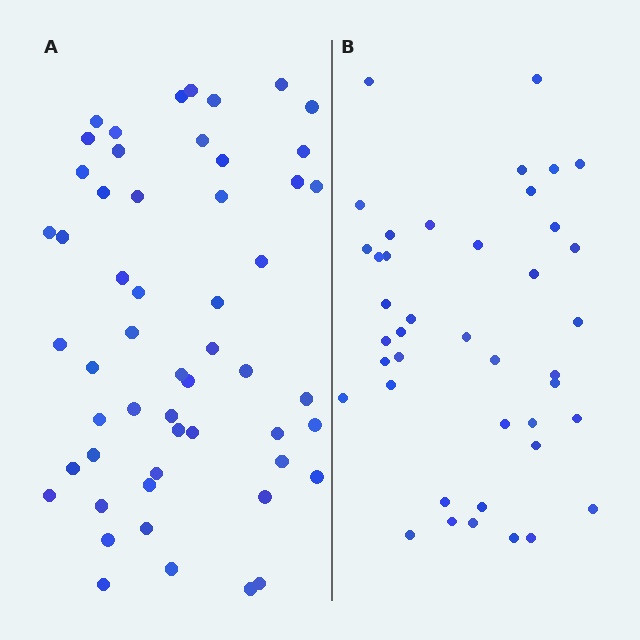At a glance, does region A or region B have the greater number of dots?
Region A (the left region) has more dots.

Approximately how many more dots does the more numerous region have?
Region A has approximately 15 more dots than region B.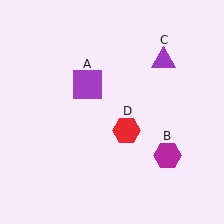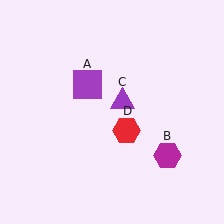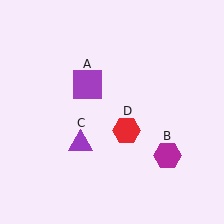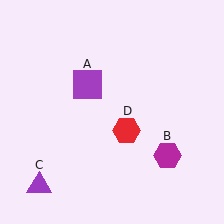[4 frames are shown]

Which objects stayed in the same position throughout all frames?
Purple square (object A) and magenta hexagon (object B) and red hexagon (object D) remained stationary.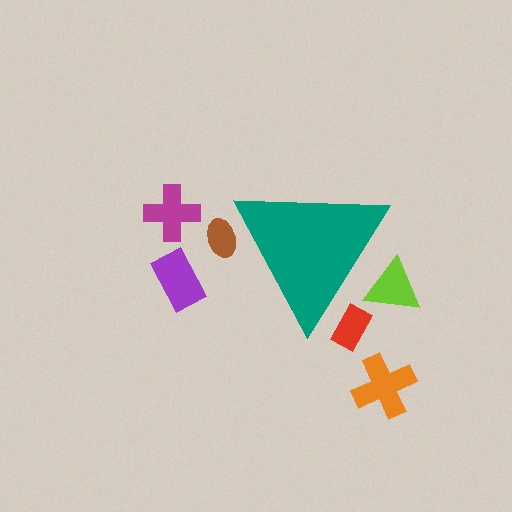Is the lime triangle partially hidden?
Yes, the lime triangle is partially hidden behind the teal triangle.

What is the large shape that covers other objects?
A teal triangle.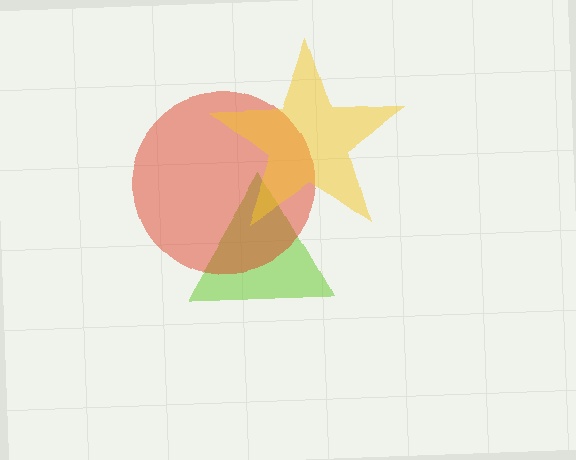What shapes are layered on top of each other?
The layered shapes are: a lime triangle, a red circle, a yellow star.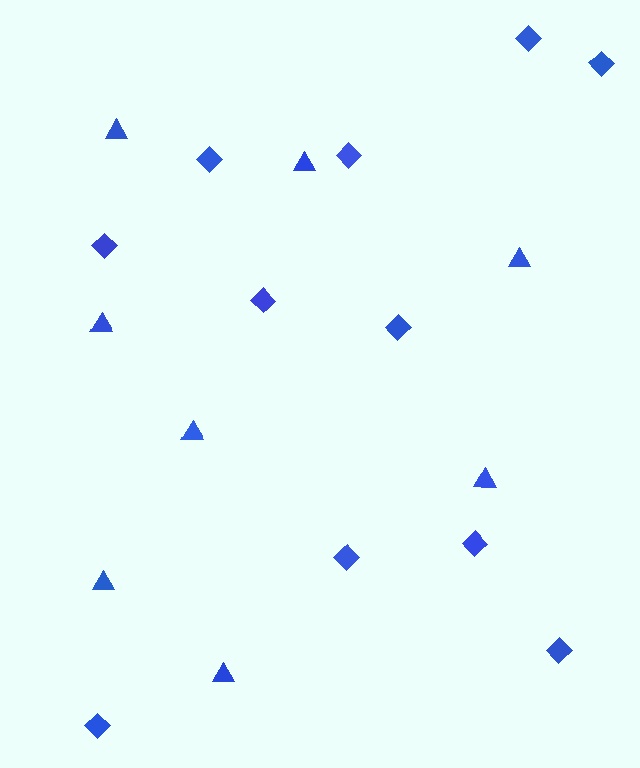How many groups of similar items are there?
There are 2 groups: one group of triangles (8) and one group of diamonds (11).